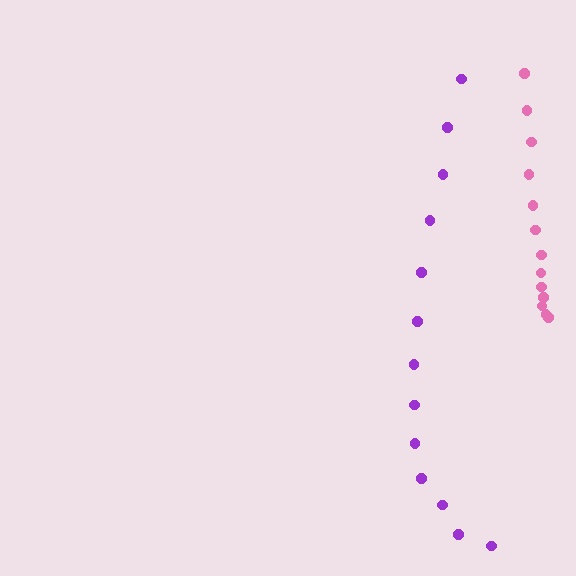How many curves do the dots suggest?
There are 2 distinct paths.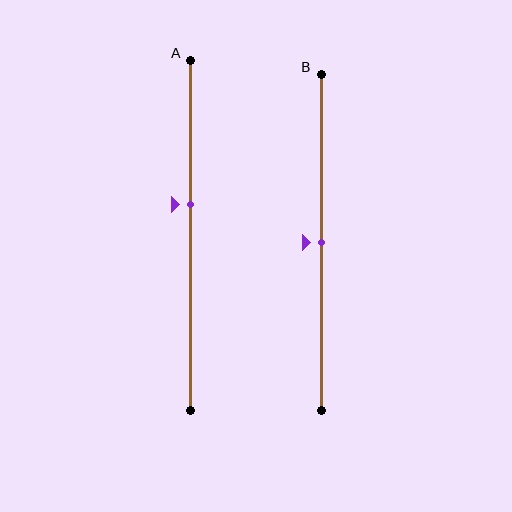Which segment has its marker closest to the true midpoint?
Segment B has its marker closest to the true midpoint.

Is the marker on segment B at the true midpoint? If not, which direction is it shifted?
Yes, the marker on segment B is at the true midpoint.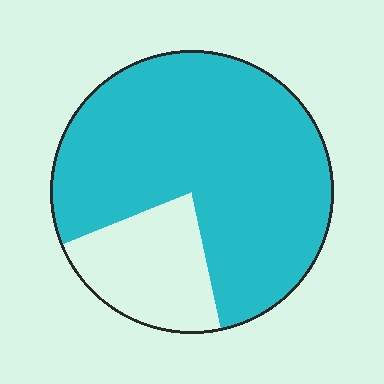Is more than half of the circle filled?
Yes.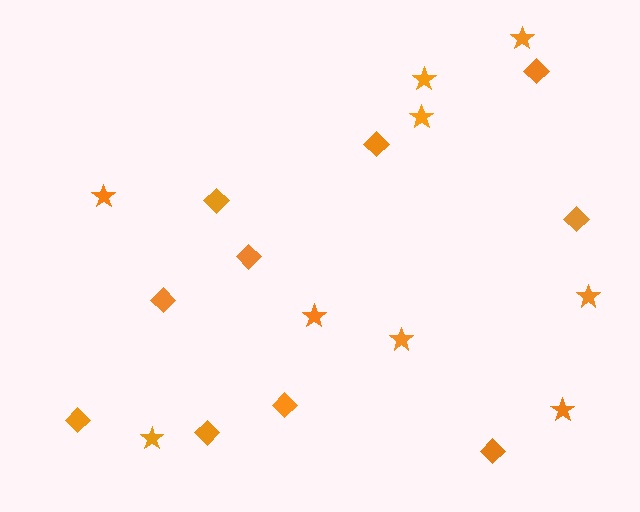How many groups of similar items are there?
There are 2 groups: one group of stars (9) and one group of diamonds (10).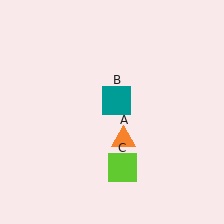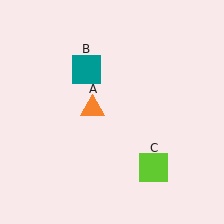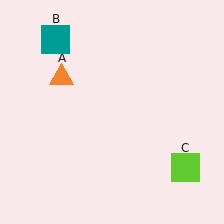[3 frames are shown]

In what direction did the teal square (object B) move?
The teal square (object B) moved up and to the left.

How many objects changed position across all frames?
3 objects changed position: orange triangle (object A), teal square (object B), lime square (object C).